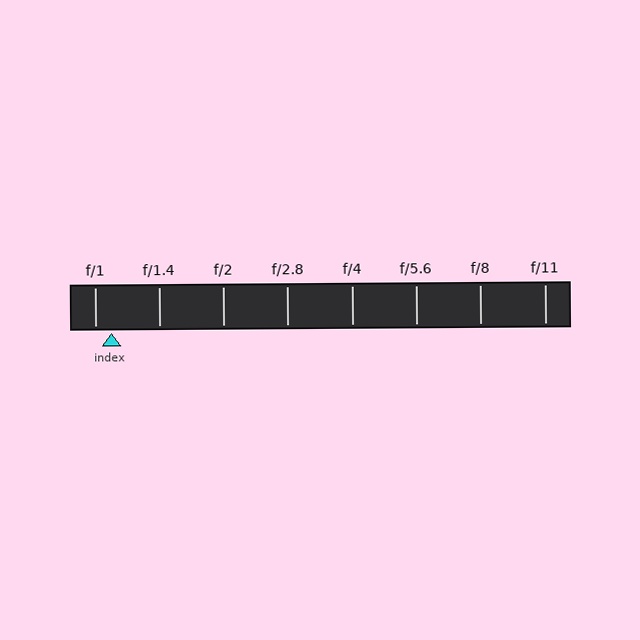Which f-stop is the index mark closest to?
The index mark is closest to f/1.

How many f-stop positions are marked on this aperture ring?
There are 8 f-stop positions marked.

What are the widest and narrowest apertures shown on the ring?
The widest aperture shown is f/1 and the narrowest is f/11.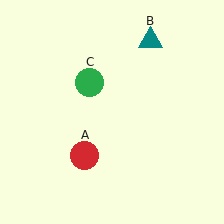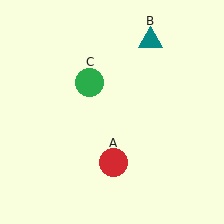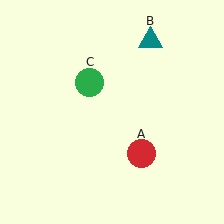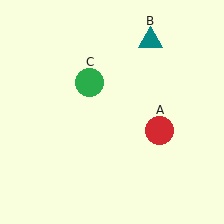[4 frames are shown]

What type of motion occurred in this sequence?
The red circle (object A) rotated counterclockwise around the center of the scene.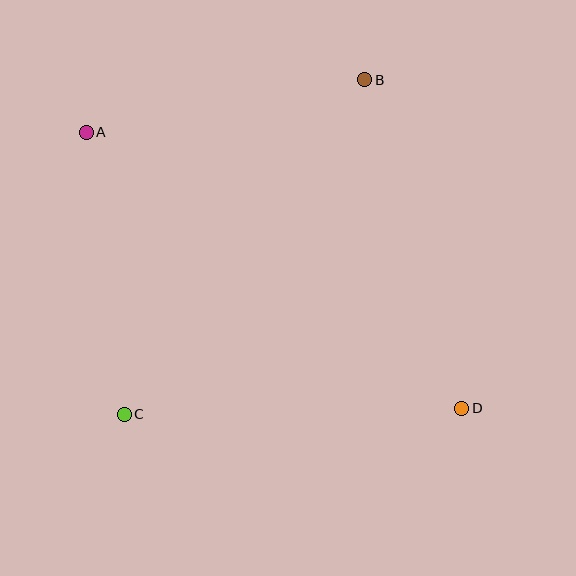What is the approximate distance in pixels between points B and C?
The distance between B and C is approximately 412 pixels.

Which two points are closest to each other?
Points A and B are closest to each other.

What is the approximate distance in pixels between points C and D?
The distance between C and D is approximately 337 pixels.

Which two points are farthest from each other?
Points A and D are farthest from each other.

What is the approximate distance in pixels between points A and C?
The distance between A and C is approximately 285 pixels.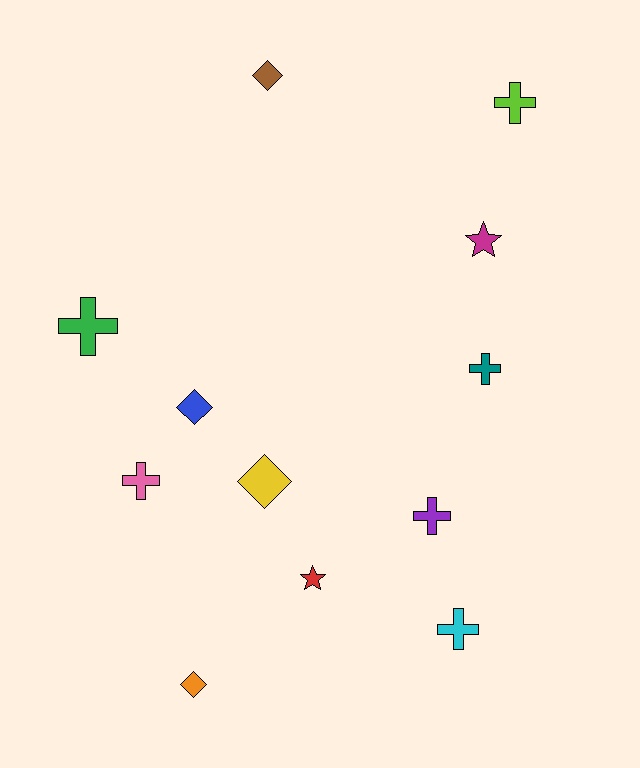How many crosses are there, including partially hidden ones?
There are 6 crosses.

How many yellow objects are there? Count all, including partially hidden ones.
There is 1 yellow object.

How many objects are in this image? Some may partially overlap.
There are 12 objects.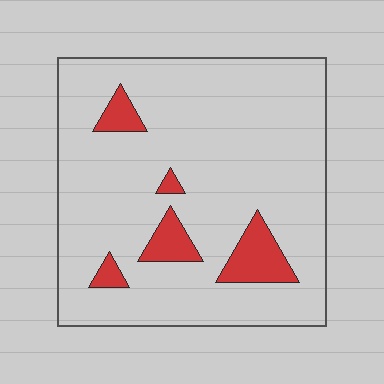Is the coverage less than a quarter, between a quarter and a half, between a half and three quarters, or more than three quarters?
Less than a quarter.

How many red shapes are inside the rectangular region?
5.